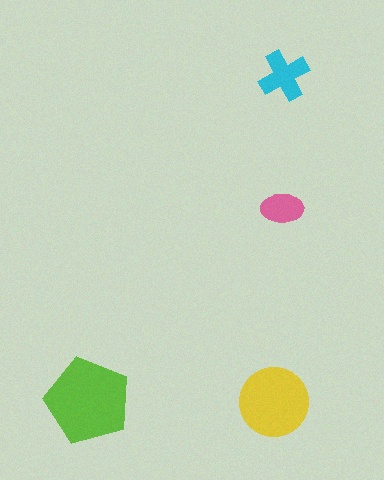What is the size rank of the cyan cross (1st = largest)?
3rd.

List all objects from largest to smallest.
The lime pentagon, the yellow circle, the cyan cross, the pink ellipse.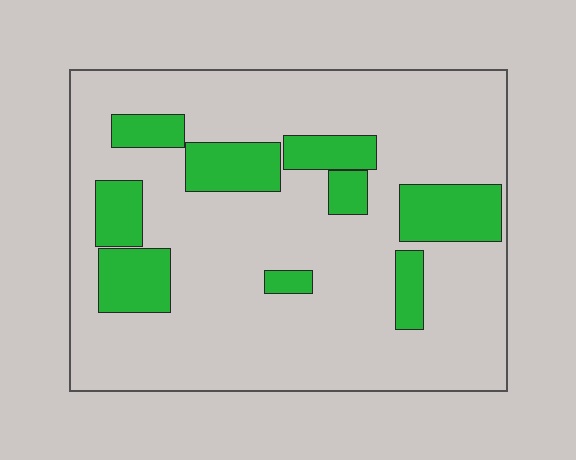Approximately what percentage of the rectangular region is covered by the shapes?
Approximately 20%.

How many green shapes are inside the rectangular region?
9.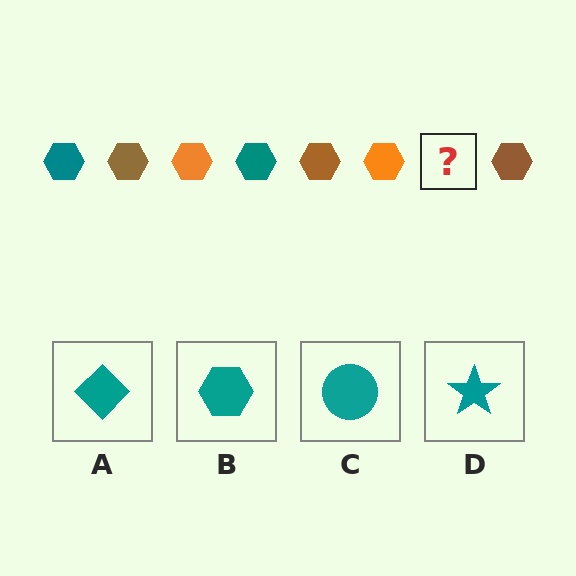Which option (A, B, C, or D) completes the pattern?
B.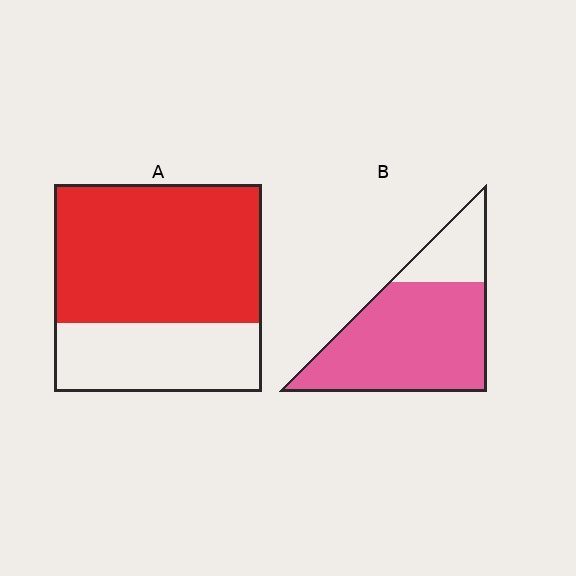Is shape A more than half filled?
Yes.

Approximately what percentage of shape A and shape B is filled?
A is approximately 65% and B is approximately 80%.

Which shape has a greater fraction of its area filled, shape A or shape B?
Shape B.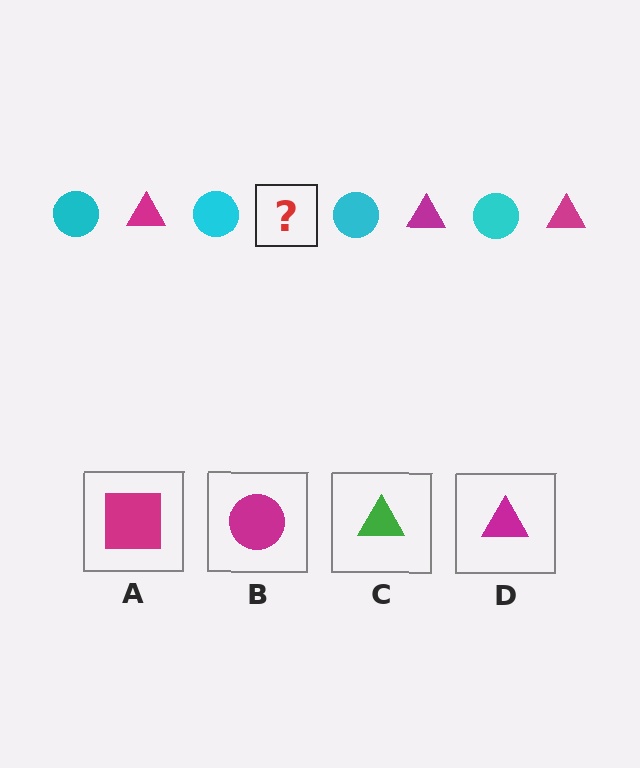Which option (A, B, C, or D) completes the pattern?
D.